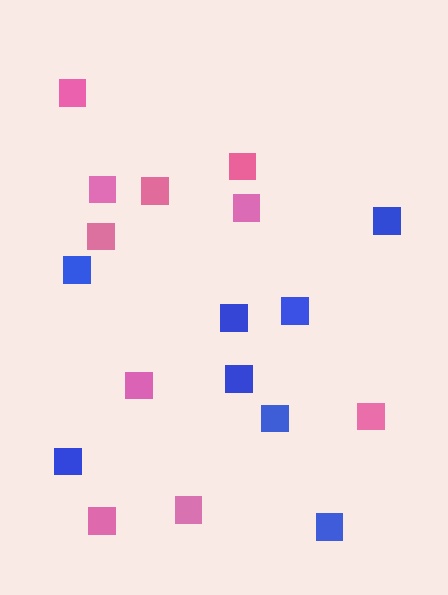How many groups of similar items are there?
There are 2 groups: one group of pink squares (10) and one group of blue squares (8).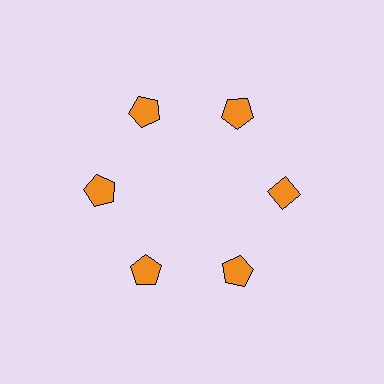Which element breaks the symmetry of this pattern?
The orange diamond at roughly the 3 o'clock position breaks the symmetry. All other shapes are orange pentagons.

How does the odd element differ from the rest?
It has a different shape: diamond instead of pentagon.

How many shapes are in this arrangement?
There are 6 shapes arranged in a ring pattern.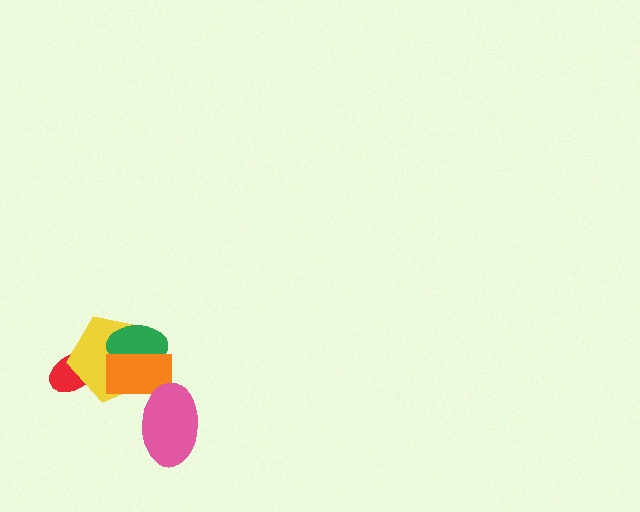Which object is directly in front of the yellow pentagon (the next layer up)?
The green ellipse is directly in front of the yellow pentagon.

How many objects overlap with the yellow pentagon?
3 objects overlap with the yellow pentagon.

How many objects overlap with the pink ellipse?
1 object overlaps with the pink ellipse.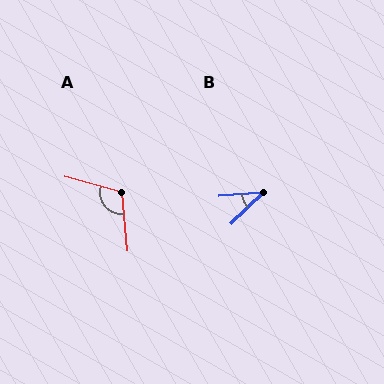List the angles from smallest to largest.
B (40°), A (111°).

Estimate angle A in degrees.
Approximately 111 degrees.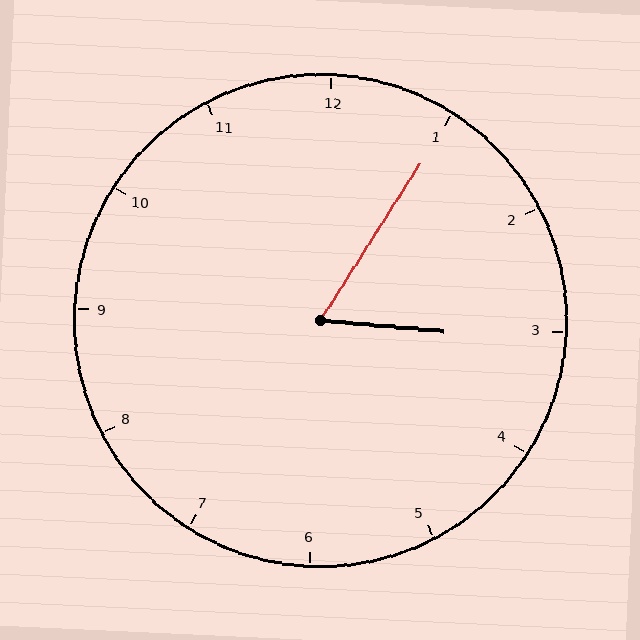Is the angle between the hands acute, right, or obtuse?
It is acute.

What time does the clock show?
3:05.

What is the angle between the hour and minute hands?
Approximately 62 degrees.